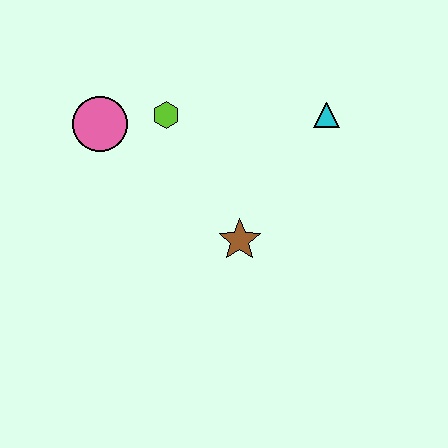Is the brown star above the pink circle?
No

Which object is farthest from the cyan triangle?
The pink circle is farthest from the cyan triangle.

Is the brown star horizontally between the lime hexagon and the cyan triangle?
Yes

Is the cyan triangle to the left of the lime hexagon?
No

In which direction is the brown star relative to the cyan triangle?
The brown star is below the cyan triangle.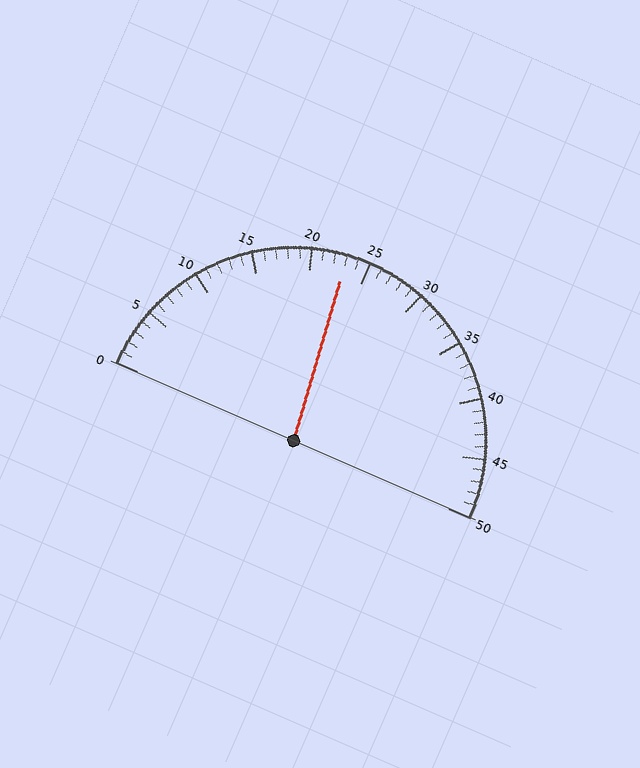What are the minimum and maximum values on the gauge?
The gauge ranges from 0 to 50.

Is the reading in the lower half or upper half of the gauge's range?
The reading is in the lower half of the range (0 to 50).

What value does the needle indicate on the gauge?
The needle indicates approximately 23.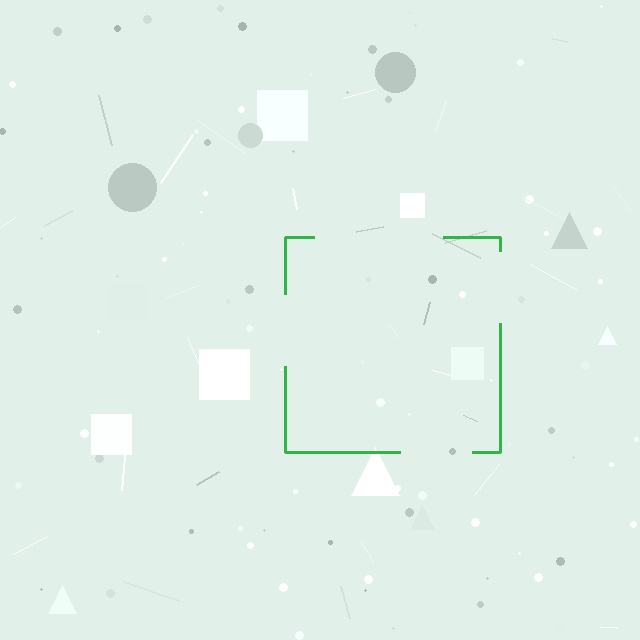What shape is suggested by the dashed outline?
The dashed outline suggests a square.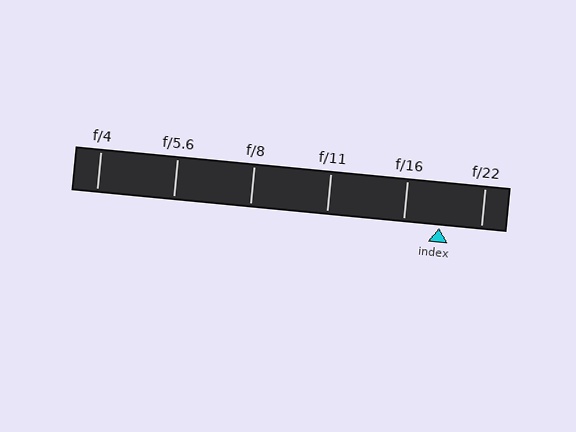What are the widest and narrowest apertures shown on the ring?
The widest aperture shown is f/4 and the narrowest is f/22.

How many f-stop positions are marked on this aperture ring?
There are 6 f-stop positions marked.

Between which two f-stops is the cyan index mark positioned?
The index mark is between f/16 and f/22.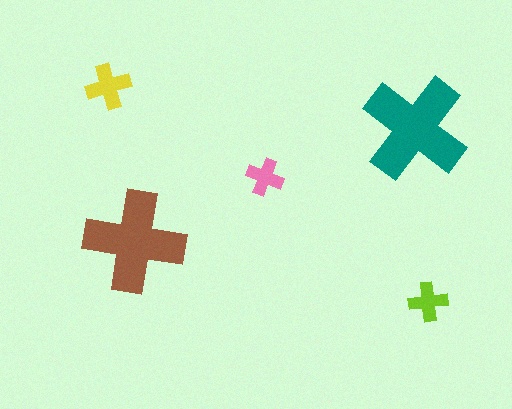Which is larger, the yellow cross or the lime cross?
The yellow one.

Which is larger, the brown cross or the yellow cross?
The brown one.